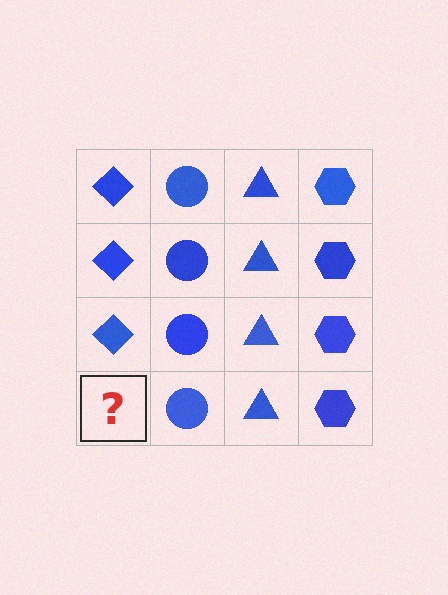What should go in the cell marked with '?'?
The missing cell should contain a blue diamond.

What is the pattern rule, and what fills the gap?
The rule is that each column has a consistent shape. The gap should be filled with a blue diamond.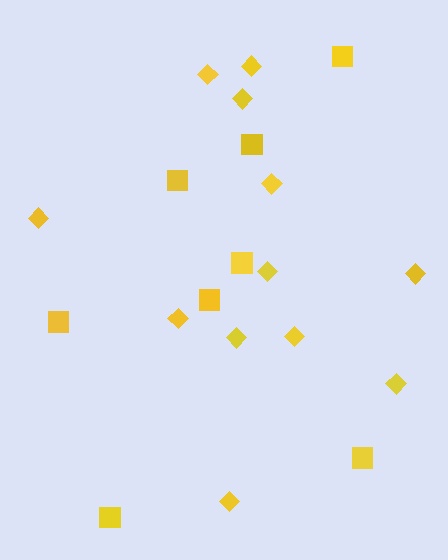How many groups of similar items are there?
There are 2 groups: one group of diamonds (12) and one group of squares (8).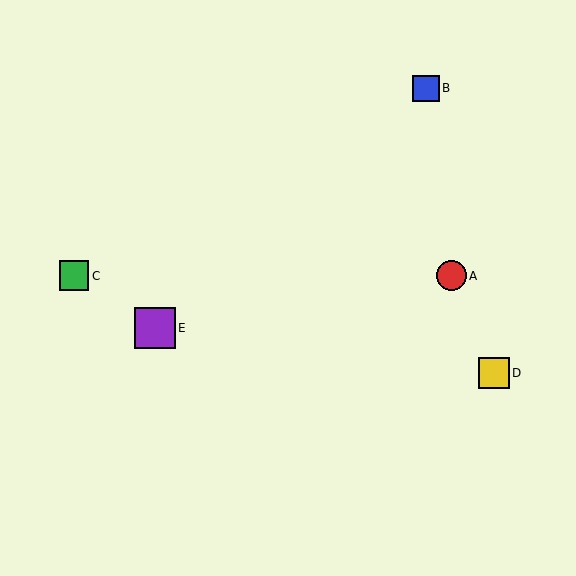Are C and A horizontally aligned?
Yes, both are at y≈276.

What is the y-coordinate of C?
Object C is at y≈276.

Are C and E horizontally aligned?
No, C is at y≈276 and E is at y≈328.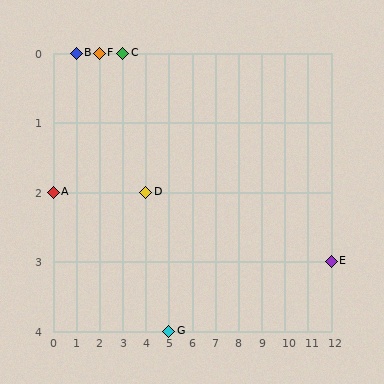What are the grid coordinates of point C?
Point C is at grid coordinates (3, 0).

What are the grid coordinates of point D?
Point D is at grid coordinates (4, 2).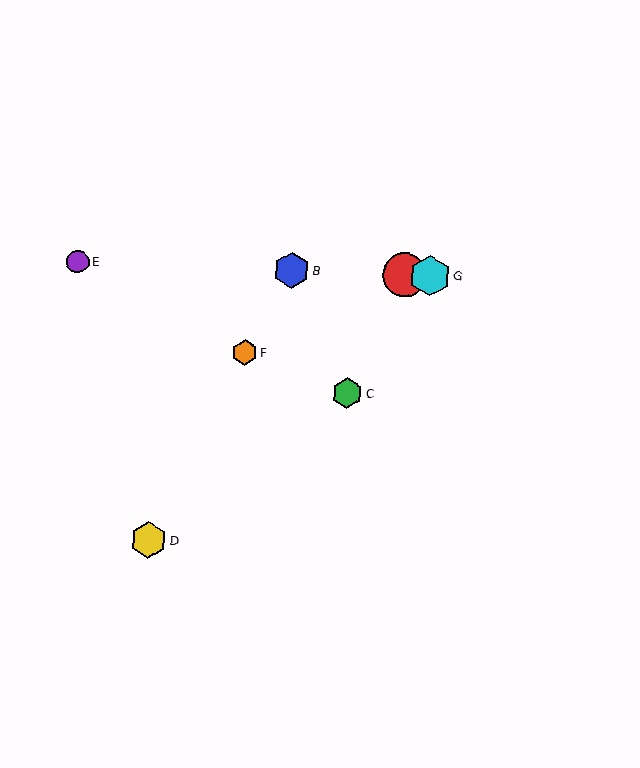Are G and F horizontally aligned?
No, G is at y≈276 and F is at y≈352.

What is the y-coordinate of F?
Object F is at y≈352.